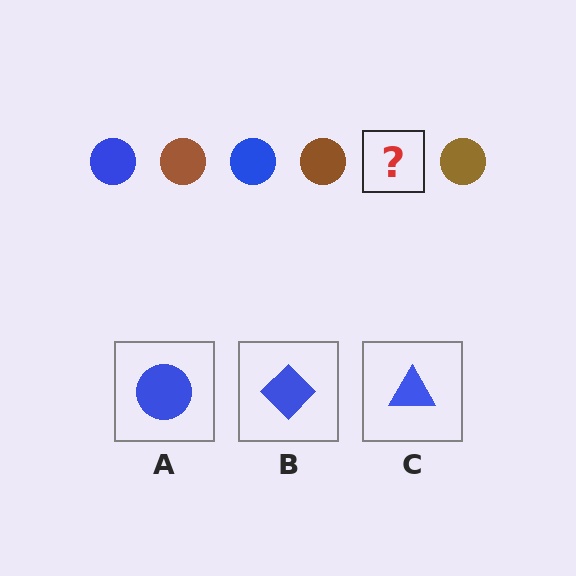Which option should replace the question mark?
Option A.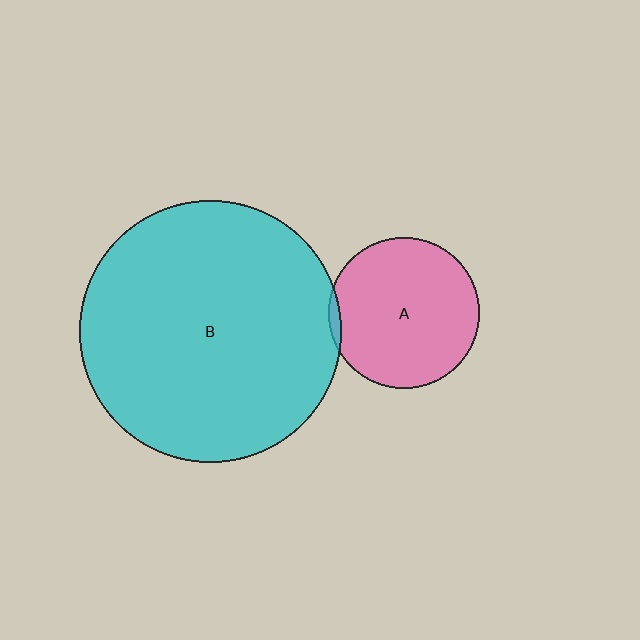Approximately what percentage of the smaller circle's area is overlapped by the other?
Approximately 5%.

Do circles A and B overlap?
Yes.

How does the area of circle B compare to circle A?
Approximately 3.0 times.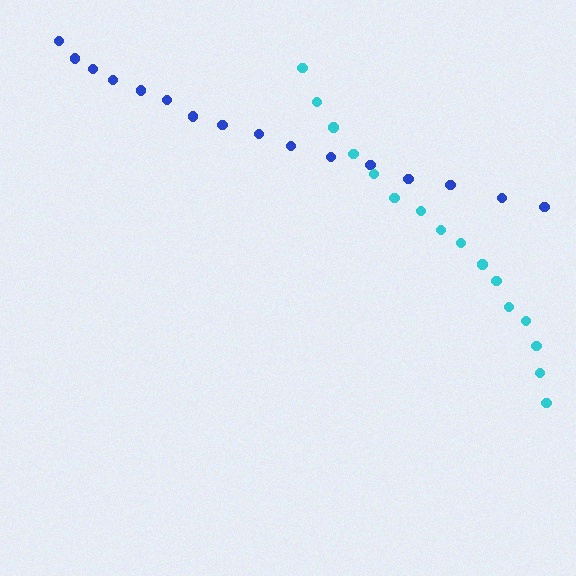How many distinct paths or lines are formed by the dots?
There are 2 distinct paths.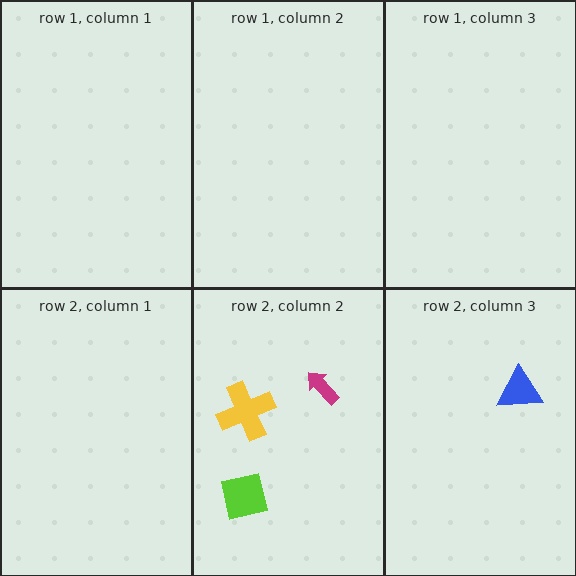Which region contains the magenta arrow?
The row 2, column 2 region.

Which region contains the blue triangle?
The row 2, column 3 region.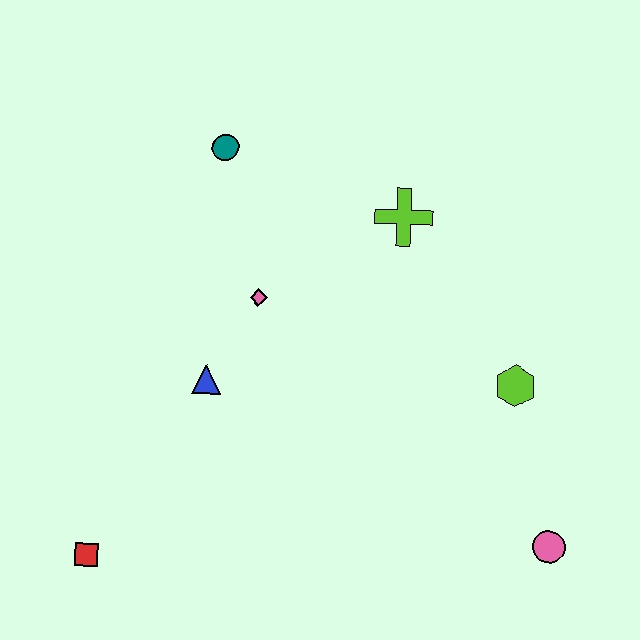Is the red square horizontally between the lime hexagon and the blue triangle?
No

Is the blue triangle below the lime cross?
Yes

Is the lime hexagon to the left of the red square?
No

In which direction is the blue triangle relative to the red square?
The blue triangle is above the red square.